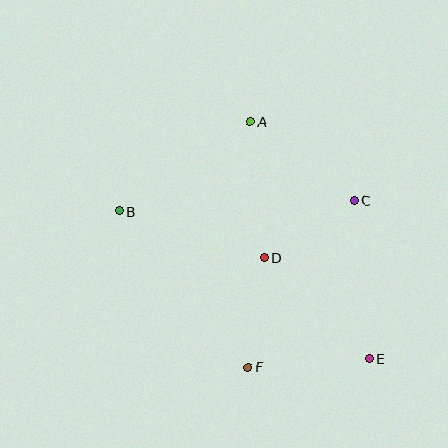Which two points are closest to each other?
Points C and D are closest to each other.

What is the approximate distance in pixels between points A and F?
The distance between A and F is approximately 246 pixels.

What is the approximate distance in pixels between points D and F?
The distance between D and F is approximately 110 pixels.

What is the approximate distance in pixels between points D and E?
The distance between D and E is approximately 145 pixels.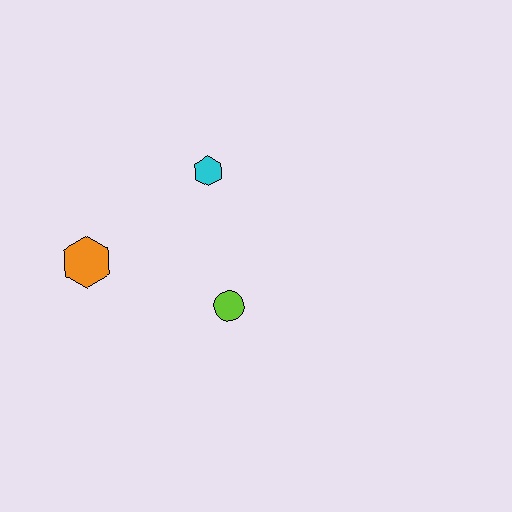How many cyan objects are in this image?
There is 1 cyan object.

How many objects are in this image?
There are 3 objects.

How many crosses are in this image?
There are no crosses.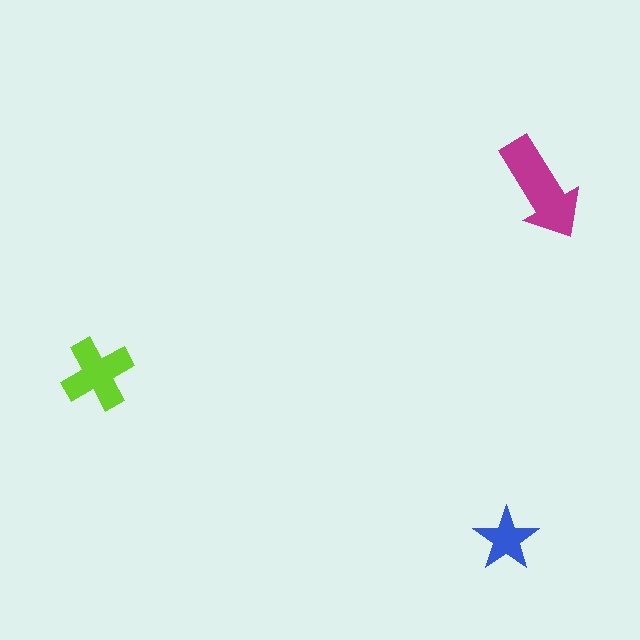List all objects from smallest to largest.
The blue star, the lime cross, the magenta arrow.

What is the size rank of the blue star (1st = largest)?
3rd.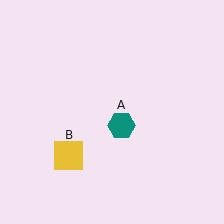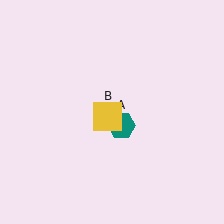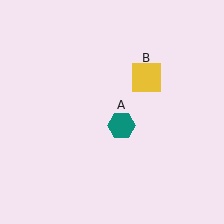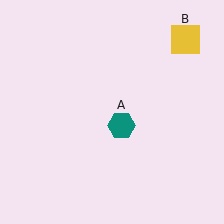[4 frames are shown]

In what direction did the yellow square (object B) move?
The yellow square (object B) moved up and to the right.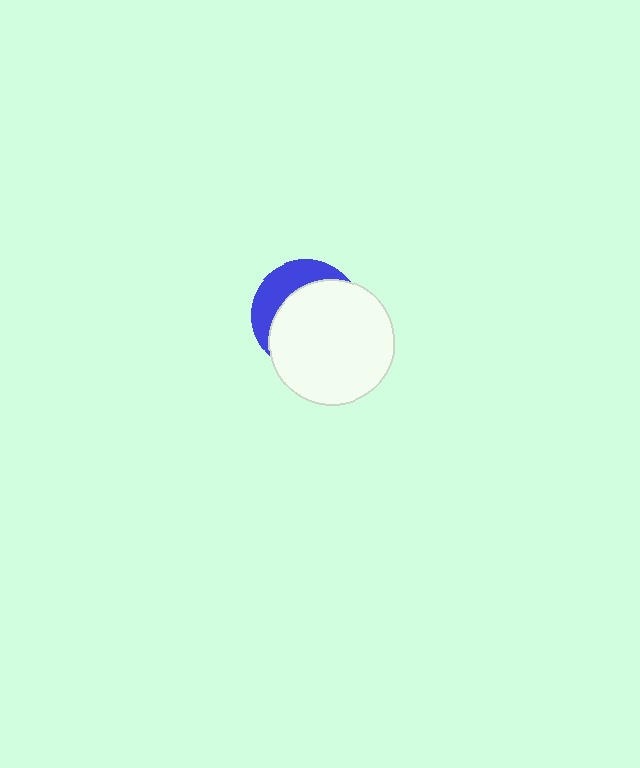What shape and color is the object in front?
The object in front is a white circle.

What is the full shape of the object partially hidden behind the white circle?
The partially hidden object is a blue circle.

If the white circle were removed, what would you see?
You would see the complete blue circle.